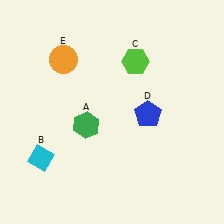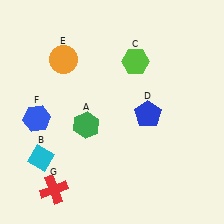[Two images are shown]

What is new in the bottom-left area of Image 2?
A blue hexagon (F) was added in the bottom-left area of Image 2.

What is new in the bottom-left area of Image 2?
A red cross (G) was added in the bottom-left area of Image 2.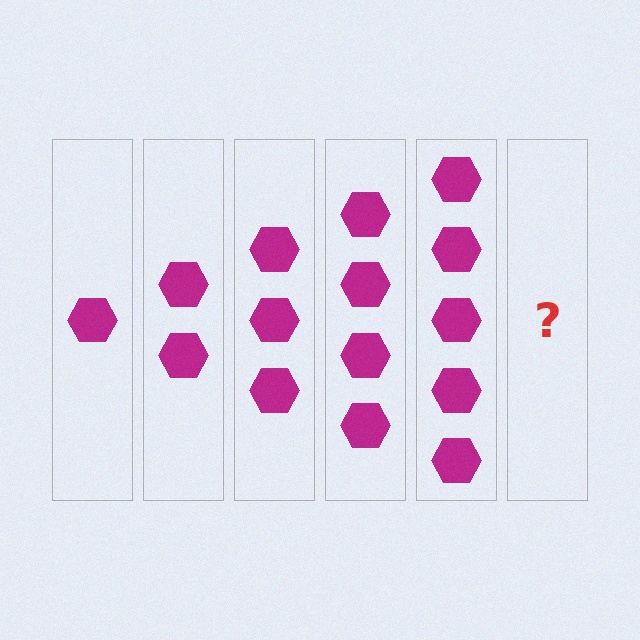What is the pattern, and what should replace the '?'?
The pattern is that each step adds one more hexagon. The '?' should be 6 hexagons.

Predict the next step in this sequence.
The next step is 6 hexagons.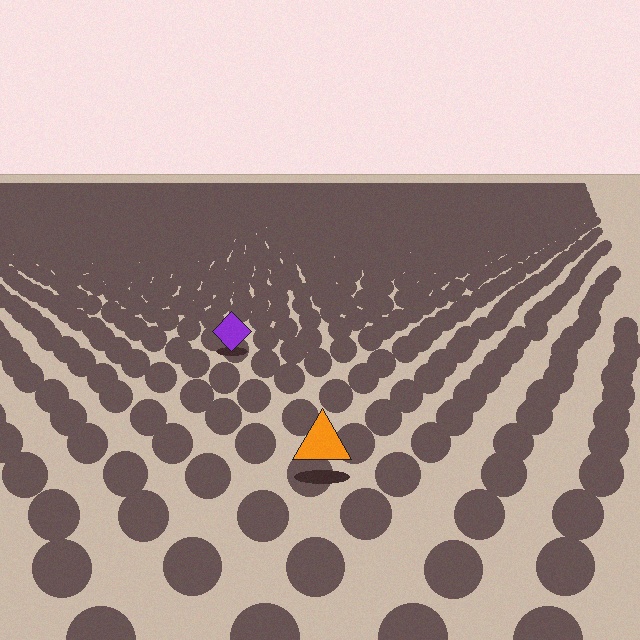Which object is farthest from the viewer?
The purple diamond is farthest from the viewer. It appears smaller and the ground texture around it is denser.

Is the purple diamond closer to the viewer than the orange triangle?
No. The orange triangle is closer — you can tell from the texture gradient: the ground texture is coarser near it.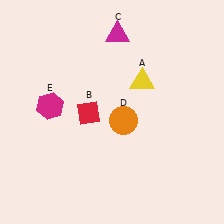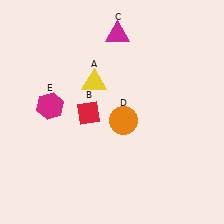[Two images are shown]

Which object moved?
The yellow triangle (A) moved left.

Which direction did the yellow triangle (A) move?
The yellow triangle (A) moved left.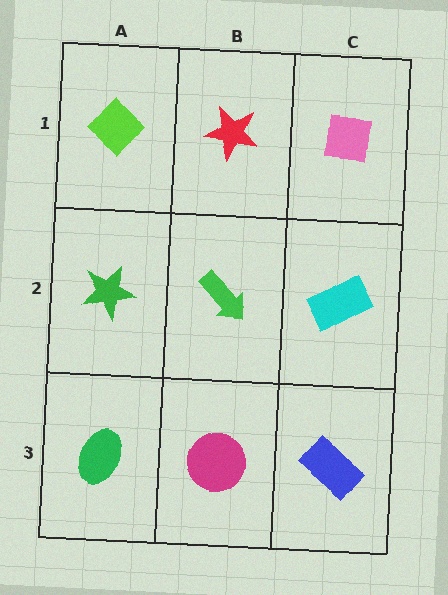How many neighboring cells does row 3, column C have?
2.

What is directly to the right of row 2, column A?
A green arrow.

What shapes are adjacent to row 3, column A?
A green star (row 2, column A), a magenta circle (row 3, column B).